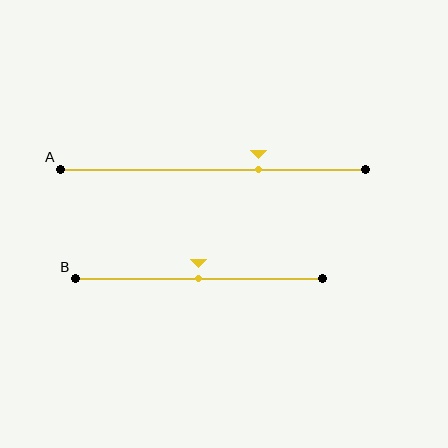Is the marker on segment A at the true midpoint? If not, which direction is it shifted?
No, the marker on segment A is shifted to the right by about 15% of the segment length.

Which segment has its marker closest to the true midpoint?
Segment B has its marker closest to the true midpoint.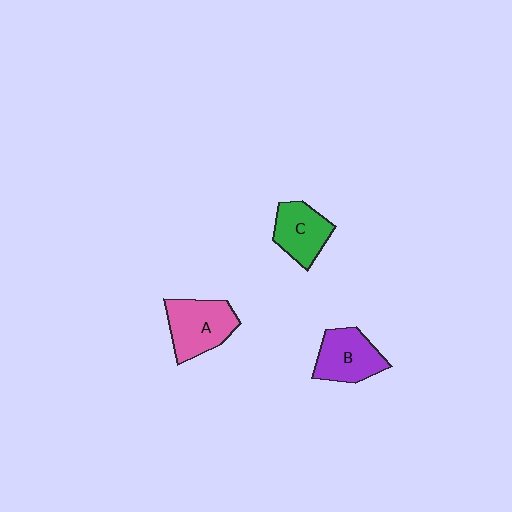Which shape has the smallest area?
Shape C (green).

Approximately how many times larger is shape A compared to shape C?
Approximately 1.3 times.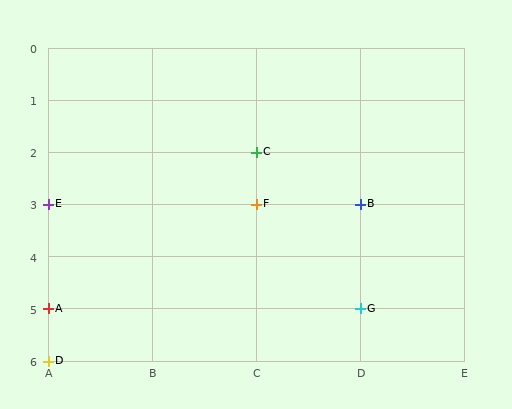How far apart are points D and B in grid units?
Points D and B are 3 columns and 3 rows apart (about 4.2 grid units diagonally).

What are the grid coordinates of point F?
Point F is at grid coordinates (C, 3).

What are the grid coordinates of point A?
Point A is at grid coordinates (A, 5).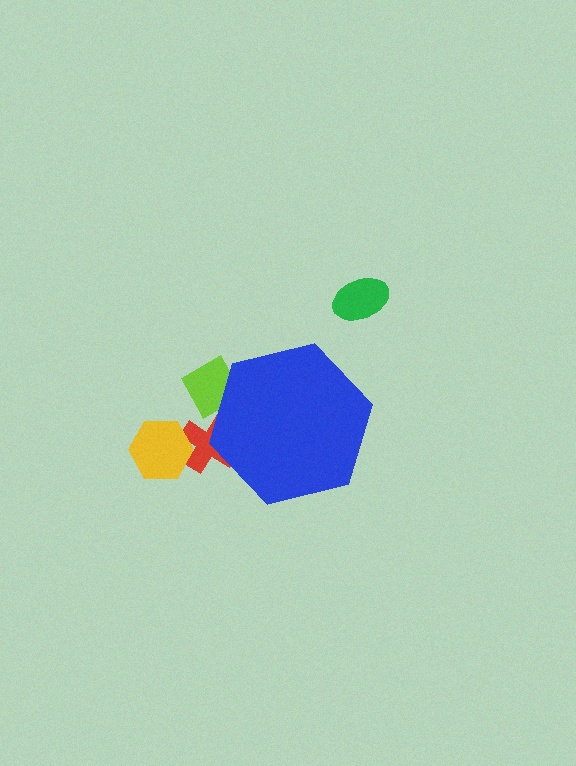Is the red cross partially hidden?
Yes, the red cross is partially hidden behind the blue hexagon.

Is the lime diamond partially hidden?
Yes, the lime diamond is partially hidden behind the blue hexagon.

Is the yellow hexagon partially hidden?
No, the yellow hexagon is fully visible.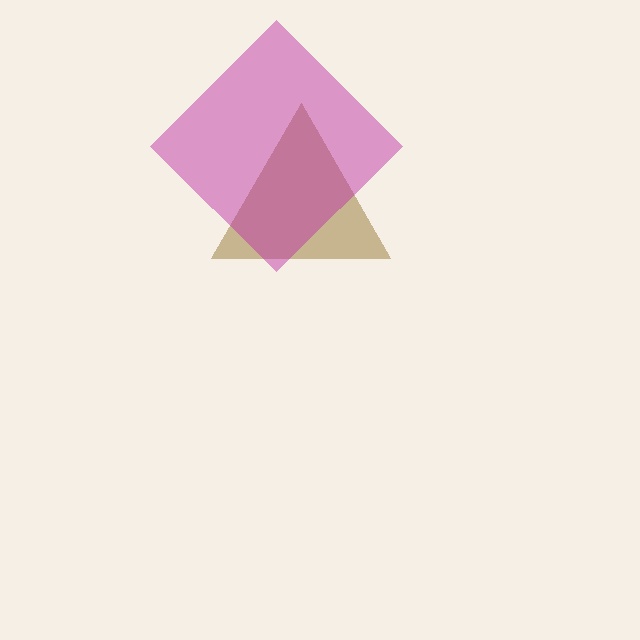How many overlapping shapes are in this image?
There are 2 overlapping shapes in the image.